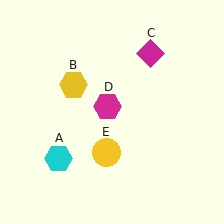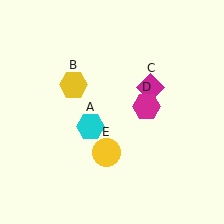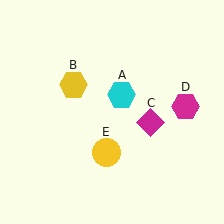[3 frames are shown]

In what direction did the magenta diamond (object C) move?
The magenta diamond (object C) moved down.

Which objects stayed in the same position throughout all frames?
Yellow hexagon (object B) and yellow circle (object E) remained stationary.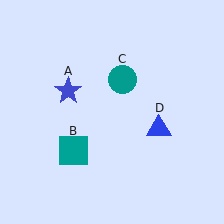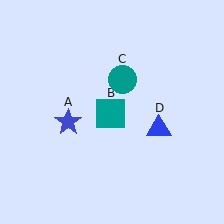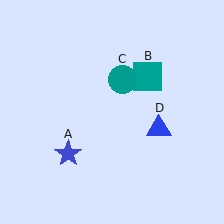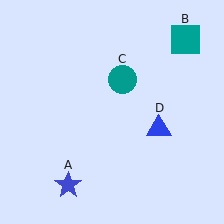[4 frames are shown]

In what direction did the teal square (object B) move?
The teal square (object B) moved up and to the right.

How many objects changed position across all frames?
2 objects changed position: blue star (object A), teal square (object B).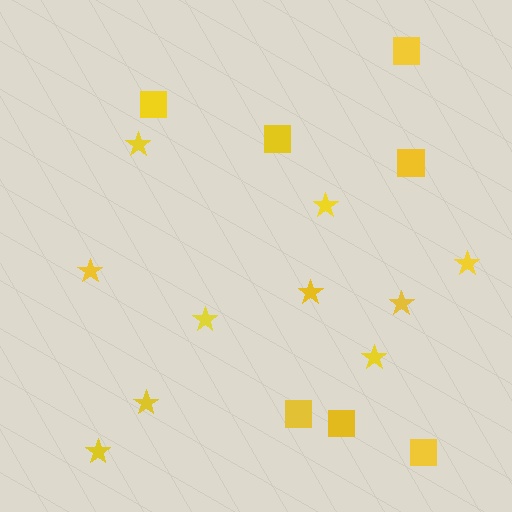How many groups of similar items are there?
There are 2 groups: one group of squares (7) and one group of stars (10).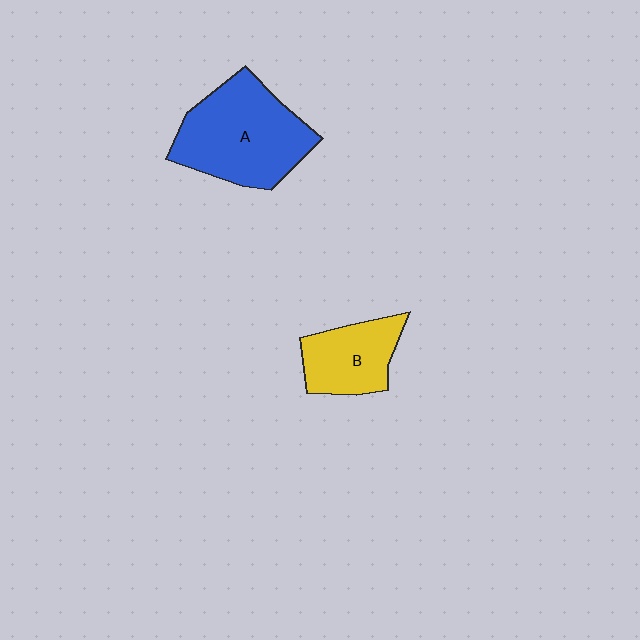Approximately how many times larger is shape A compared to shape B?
Approximately 1.8 times.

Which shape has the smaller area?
Shape B (yellow).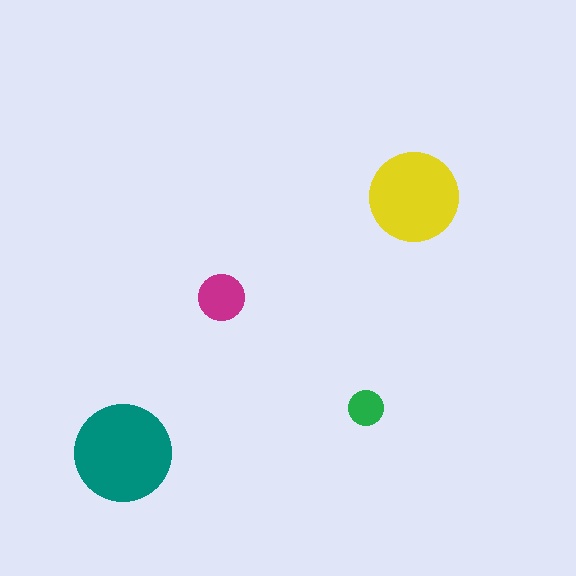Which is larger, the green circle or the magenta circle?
The magenta one.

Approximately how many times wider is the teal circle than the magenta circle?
About 2 times wider.